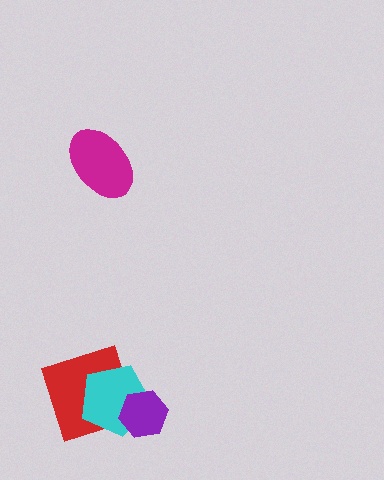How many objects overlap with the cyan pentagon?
2 objects overlap with the cyan pentagon.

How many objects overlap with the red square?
1 object overlaps with the red square.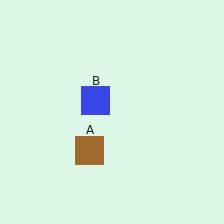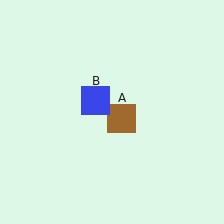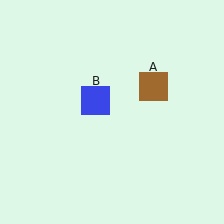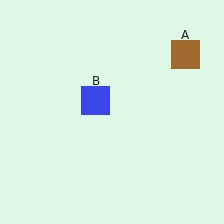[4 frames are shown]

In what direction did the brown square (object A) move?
The brown square (object A) moved up and to the right.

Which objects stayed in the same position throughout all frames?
Blue square (object B) remained stationary.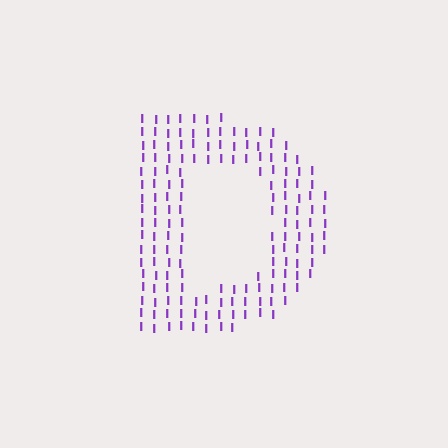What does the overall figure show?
The overall figure shows the letter D.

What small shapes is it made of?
It is made of small letter I's.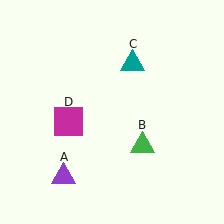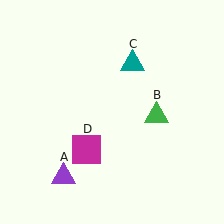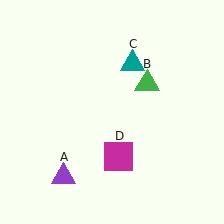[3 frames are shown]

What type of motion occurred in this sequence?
The green triangle (object B), magenta square (object D) rotated counterclockwise around the center of the scene.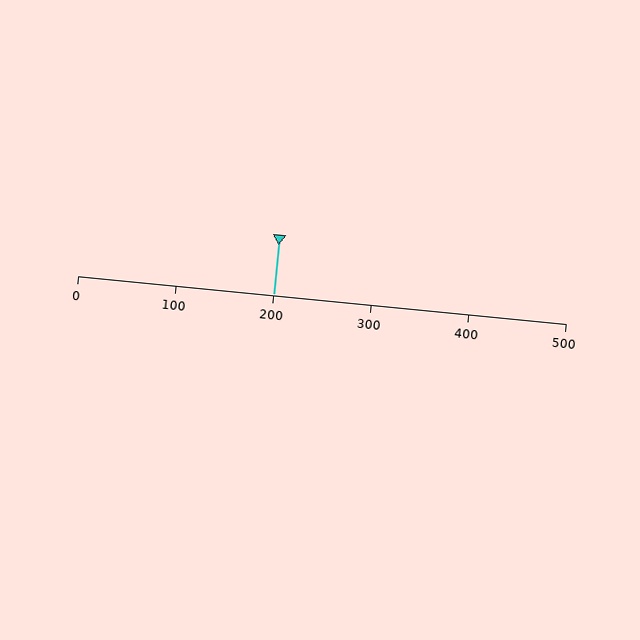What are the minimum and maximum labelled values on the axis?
The axis runs from 0 to 500.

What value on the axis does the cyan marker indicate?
The marker indicates approximately 200.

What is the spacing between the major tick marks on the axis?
The major ticks are spaced 100 apart.